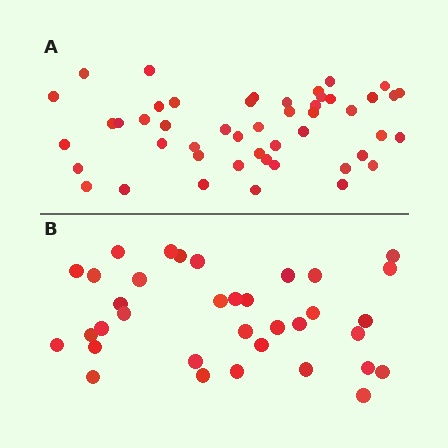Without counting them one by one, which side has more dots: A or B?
Region A (the top region) has more dots.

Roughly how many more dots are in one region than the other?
Region A has approximately 15 more dots than region B.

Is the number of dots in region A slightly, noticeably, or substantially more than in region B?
Region A has noticeably more, but not dramatically so. The ratio is roughly 1.4 to 1.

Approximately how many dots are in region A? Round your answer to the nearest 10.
About 50 dots. (The exact count is 48, which rounds to 50.)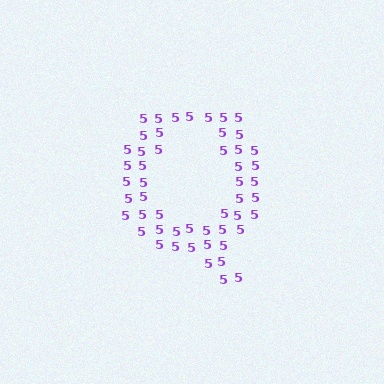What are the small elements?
The small elements are digit 5's.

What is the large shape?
The large shape is the letter Q.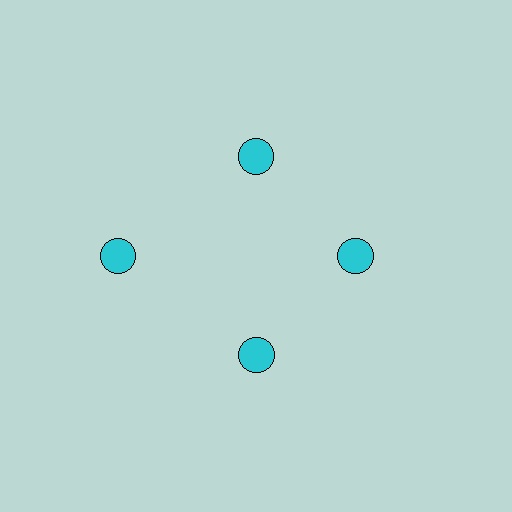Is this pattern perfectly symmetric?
No. The 4 cyan circles are arranged in a ring, but one element near the 9 o'clock position is pushed outward from the center, breaking the 4-fold rotational symmetry.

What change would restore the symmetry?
The symmetry would be restored by moving it inward, back onto the ring so that all 4 circles sit at equal angles and equal distance from the center.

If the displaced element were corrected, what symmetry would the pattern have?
It would have 4-fold rotational symmetry — the pattern would map onto itself every 90 degrees.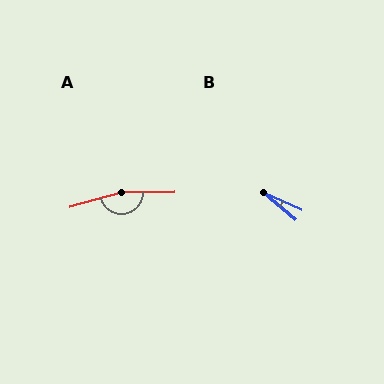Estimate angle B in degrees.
Approximately 16 degrees.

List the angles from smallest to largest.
B (16°), A (165°).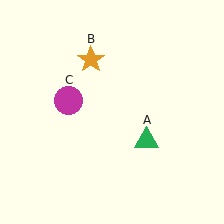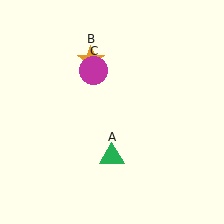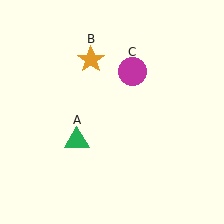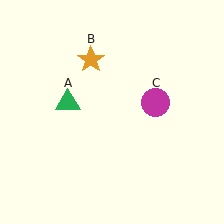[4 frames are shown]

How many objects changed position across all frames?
2 objects changed position: green triangle (object A), magenta circle (object C).